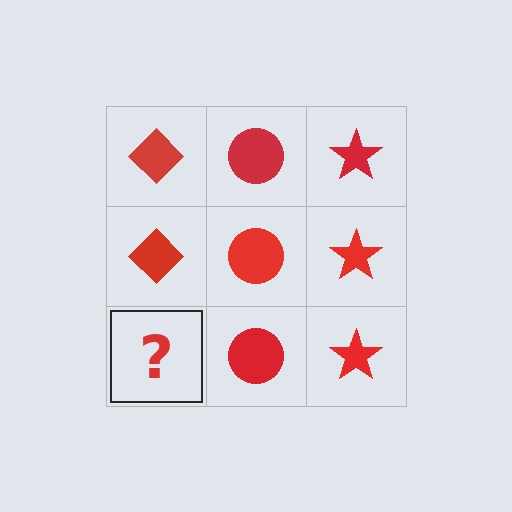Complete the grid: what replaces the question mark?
The question mark should be replaced with a red diamond.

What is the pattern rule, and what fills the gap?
The rule is that each column has a consistent shape. The gap should be filled with a red diamond.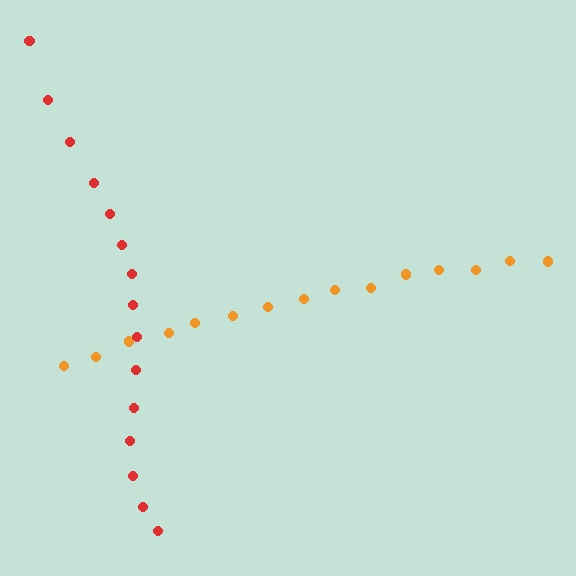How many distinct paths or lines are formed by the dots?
There are 2 distinct paths.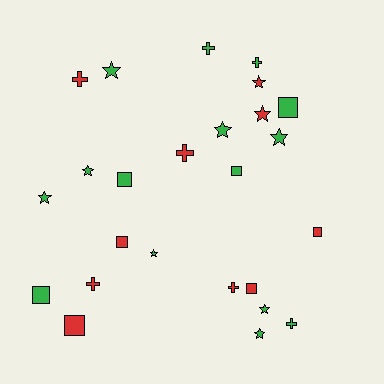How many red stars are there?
There are 2 red stars.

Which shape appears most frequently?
Star, with 10 objects.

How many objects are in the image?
There are 25 objects.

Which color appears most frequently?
Green, with 15 objects.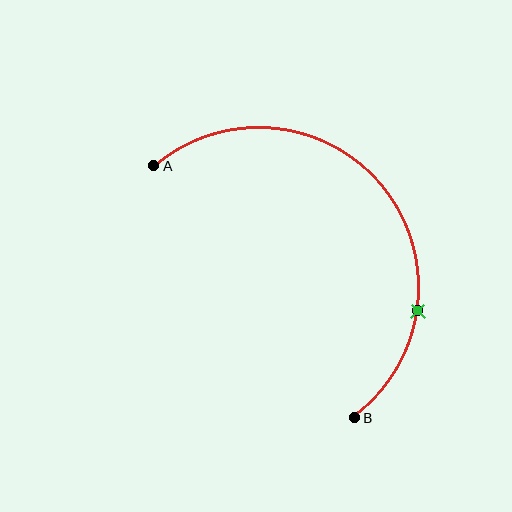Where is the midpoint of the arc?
The arc midpoint is the point on the curve farthest from the straight line joining A and B. It sits above and to the right of that line.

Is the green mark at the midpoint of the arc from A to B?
No. The green mark lies on the arc but is closer to endpoint B. The arc midpoint would be at the point on the curve equidistant along the arc from both A and B.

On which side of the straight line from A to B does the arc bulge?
The arc bulges above and to the right of the straight line connecting A and B.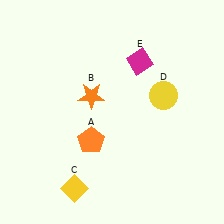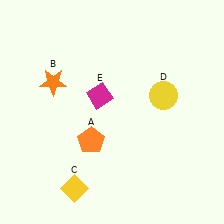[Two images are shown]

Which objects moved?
The objects that moved are: the orange star (B), the magenta diamond (E).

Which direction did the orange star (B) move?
The orange star (B) moved left.